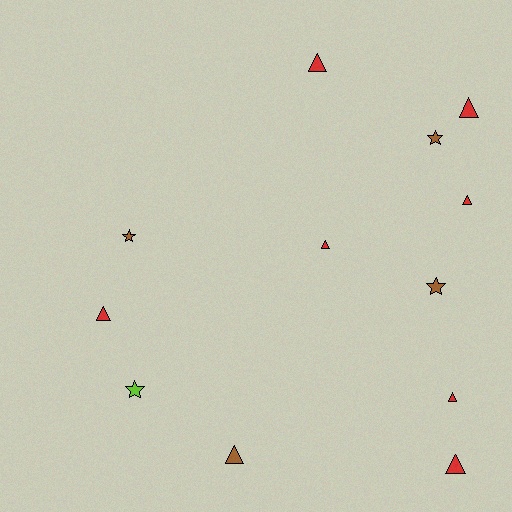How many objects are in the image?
There are 12 objects.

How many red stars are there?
There are no red stars.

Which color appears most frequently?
Red, with 7 objects.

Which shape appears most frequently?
Triangle, with 8 objects.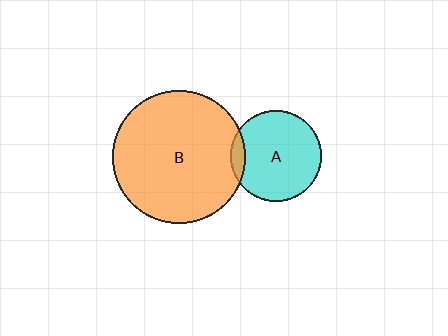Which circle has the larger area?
Circle B (orange).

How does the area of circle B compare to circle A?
Approximately 2.1 times.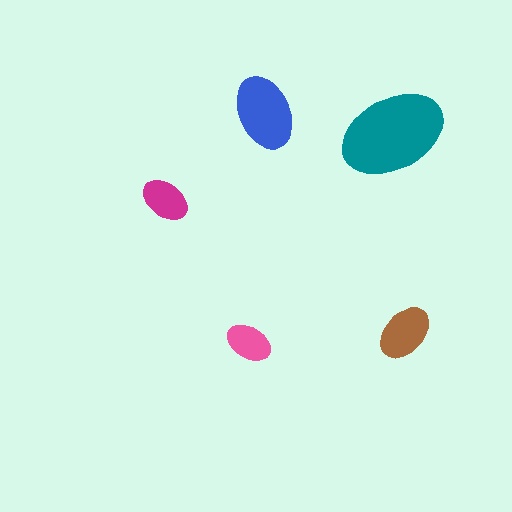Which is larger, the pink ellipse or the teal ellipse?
The teal one.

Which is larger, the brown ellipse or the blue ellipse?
The blue one.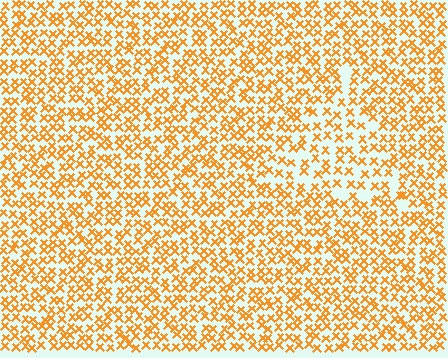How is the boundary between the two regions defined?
The boundary is defined by a change in element density (approximately 1.6x ratio). All elements are the same color, size, and shape.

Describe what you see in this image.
The image contains small orange elements arranged at two different densities. A triangle-shaped region is visible where the elements are less densely packed than the surrounding area.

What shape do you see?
I see a triangle.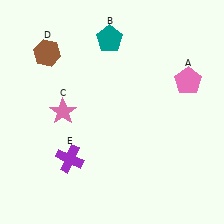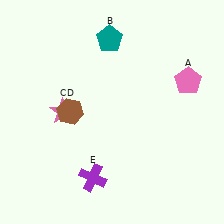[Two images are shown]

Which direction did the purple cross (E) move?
The purple cross (E) moved right.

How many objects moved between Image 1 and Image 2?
2 objects moved between the two images.